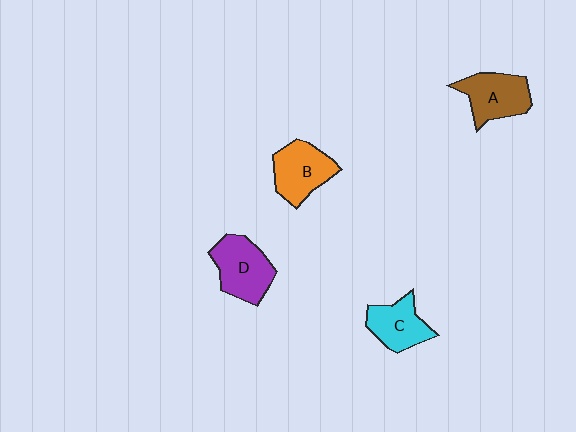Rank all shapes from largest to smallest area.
From largest to smallest: D (purple), A (brown), B (orange), C (cyan).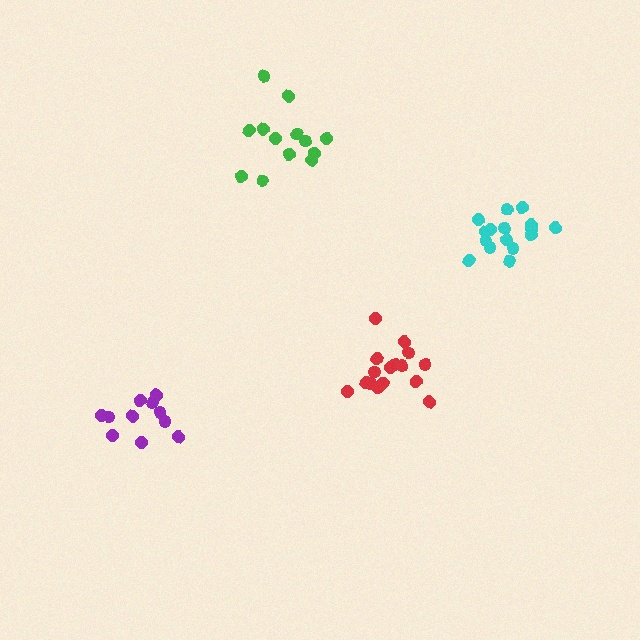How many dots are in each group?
Group 1: 16 dots, Group 2: 16 dots, Group 3: 11 dots, Group 4: 13 dots (56 total).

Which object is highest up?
The green cluster is topmost.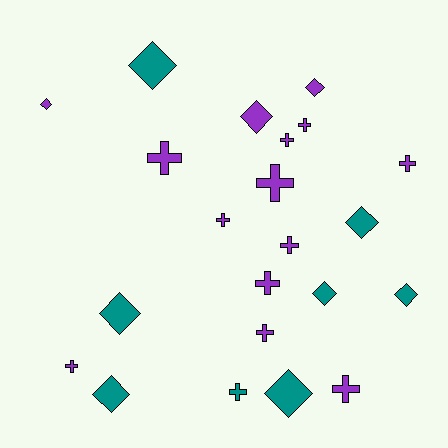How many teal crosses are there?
There is 1 teal cross.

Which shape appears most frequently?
Cross, with 12 objects.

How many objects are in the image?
There are 22 objects.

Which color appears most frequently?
Purple, with 14 objects.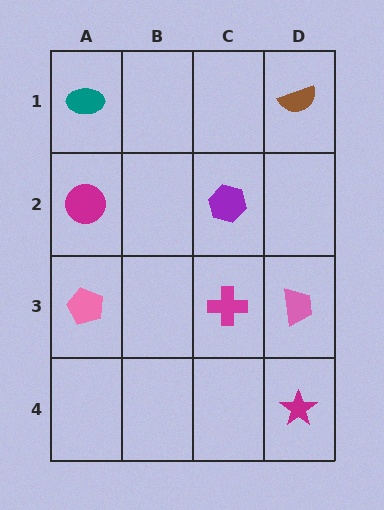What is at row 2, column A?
A magenta circle.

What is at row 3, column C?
A magenta cross.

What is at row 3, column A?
A pink pentagon.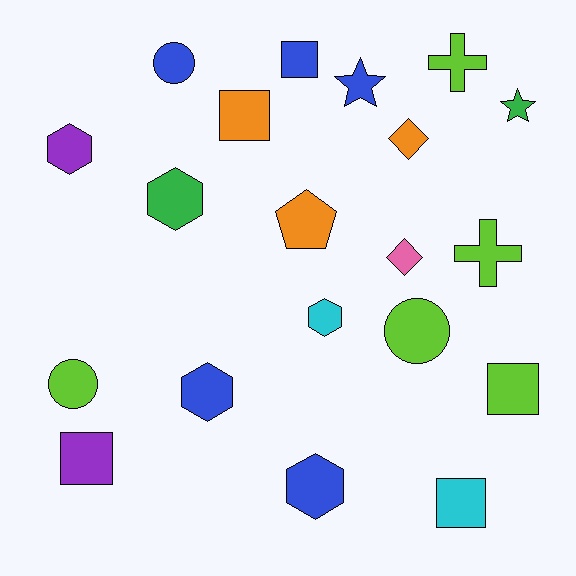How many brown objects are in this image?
There are no brown objects.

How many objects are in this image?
There are 20 objects.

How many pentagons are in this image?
There is 1 pentagon.